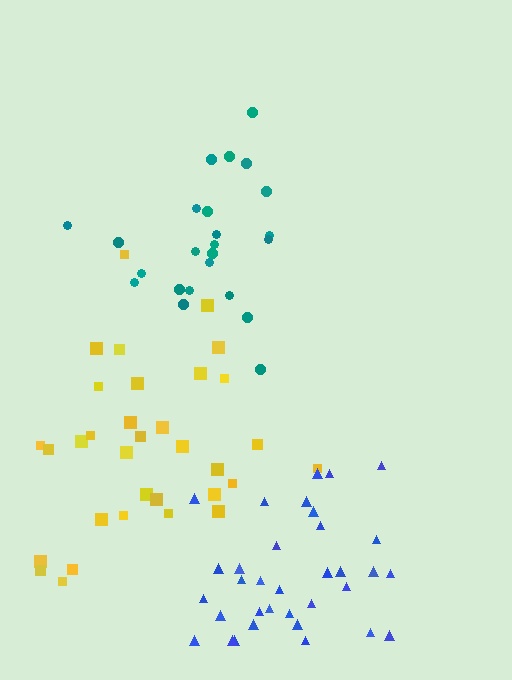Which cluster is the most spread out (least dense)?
Teal.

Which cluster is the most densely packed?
Blue.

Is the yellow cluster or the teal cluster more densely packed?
Yellow.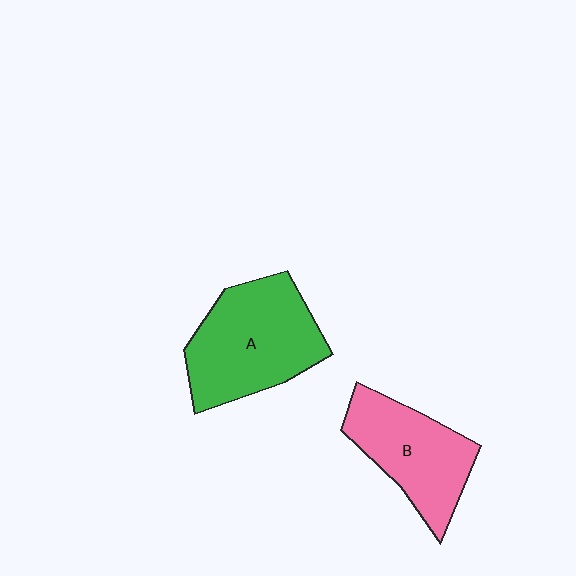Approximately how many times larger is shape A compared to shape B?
Approximately 1.3 times.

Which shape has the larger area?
Shape A (green).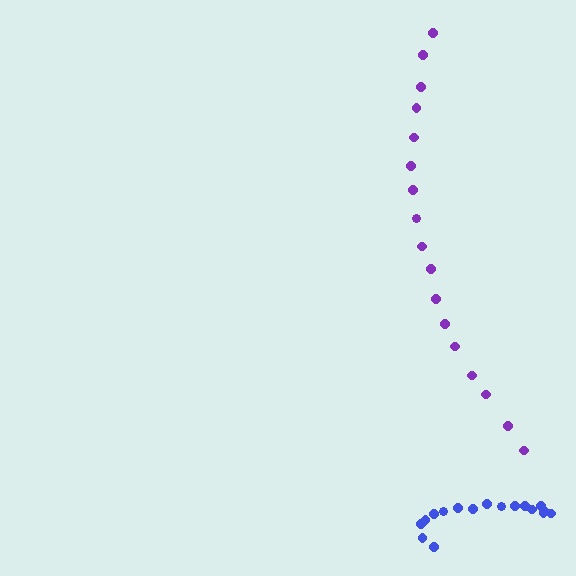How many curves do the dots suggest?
There are 2 distinct paths.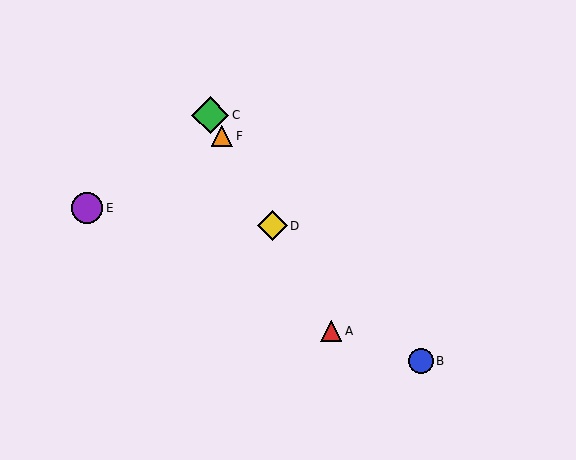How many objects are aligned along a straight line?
4 objects (A, C, D, F) are aligned along a straight line.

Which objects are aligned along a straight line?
Objects A, C, D, F are aligned along a straight line.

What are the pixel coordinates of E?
Object E is at (87, 208).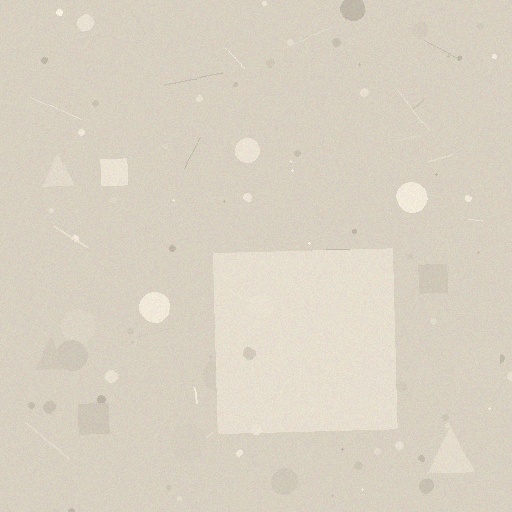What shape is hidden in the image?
A square is hidden in the image.